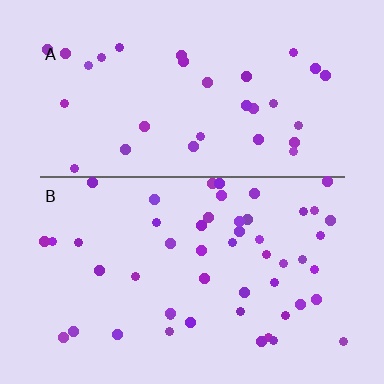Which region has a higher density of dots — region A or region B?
B (the bottom).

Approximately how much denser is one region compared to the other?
Approximately 1.6× — region B over region A.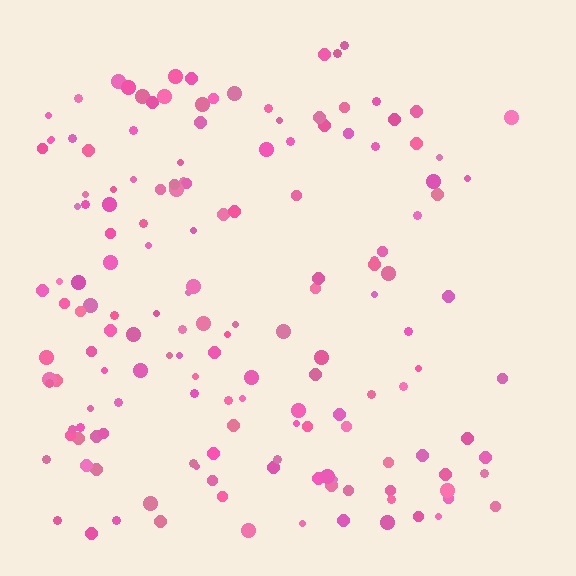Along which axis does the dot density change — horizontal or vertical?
Horizontal.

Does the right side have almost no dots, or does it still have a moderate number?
Still a moderate number, just noticeably fewer than the left.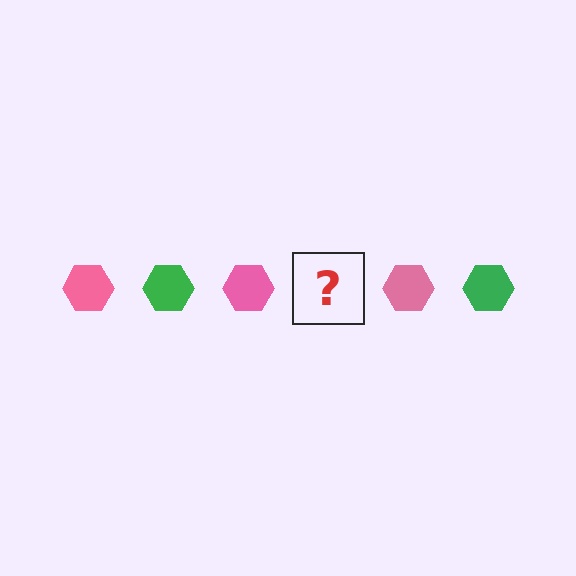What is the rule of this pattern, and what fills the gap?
The rule is that the pattern cycles through pink, green hexagons. The gap should be filled with a green hexagon.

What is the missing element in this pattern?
The missing element is a green hexagon.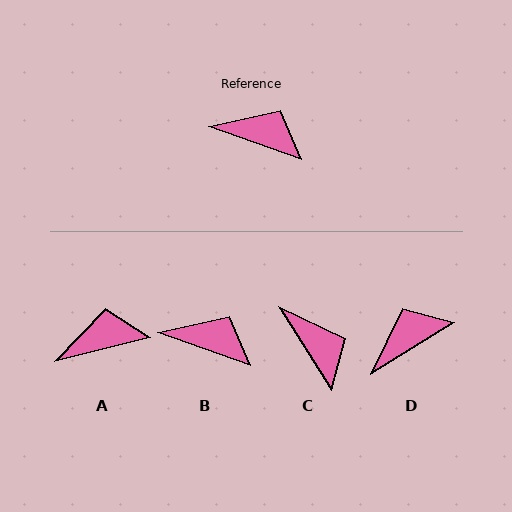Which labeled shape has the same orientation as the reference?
B.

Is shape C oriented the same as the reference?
No, it is off by about 38 degrees.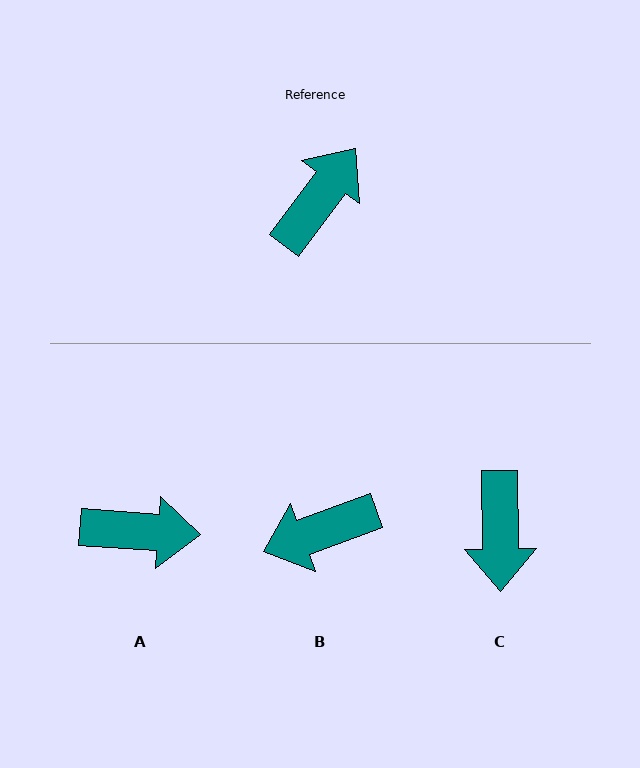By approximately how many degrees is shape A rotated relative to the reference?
Approximately 57 degrees clockwise.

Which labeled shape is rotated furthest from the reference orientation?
B, about 147 degrees away.